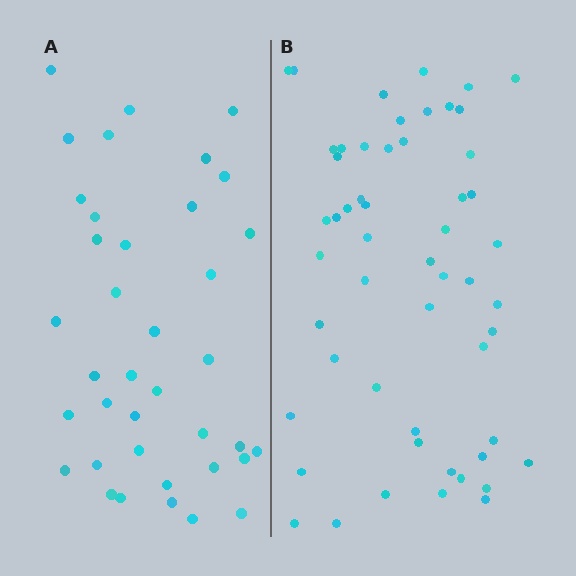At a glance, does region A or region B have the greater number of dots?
Region B (the right region) has more dots.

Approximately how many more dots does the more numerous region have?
Region B has approximately 15 more dots than region A.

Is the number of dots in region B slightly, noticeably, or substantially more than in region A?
Region B has noticeably more, but not dramatically so. The ratio is roughly 1.4 to 1.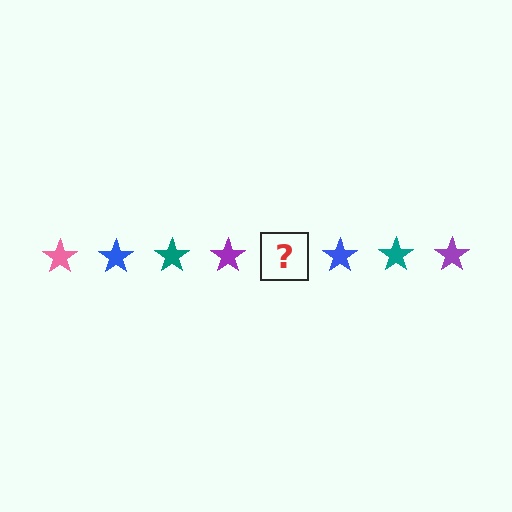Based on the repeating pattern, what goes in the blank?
The blank should be a pink star.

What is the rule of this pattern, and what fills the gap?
The rule is that the pattern cycles through pink, blue, teal, purple stars. The gap should be filled with a pink star.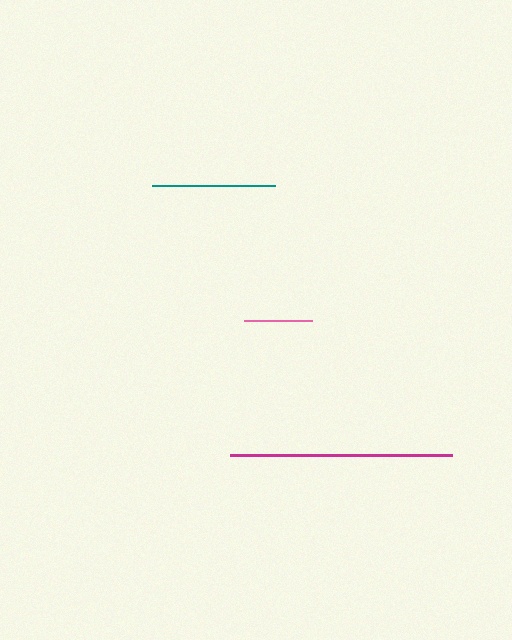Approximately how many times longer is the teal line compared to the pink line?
The teal line is approximately 1.8 times the length of the pink line.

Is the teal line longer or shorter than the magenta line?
The magenta line is longer than the teal line.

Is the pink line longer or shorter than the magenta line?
The magenta line is longer than the pink line.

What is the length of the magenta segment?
The magenta segment is approximately 223 pixels long.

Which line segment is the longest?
The magenta line is the longest at approximately 223 pixels.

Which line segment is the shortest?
The pink line is the shortest at approximately 68 pixels.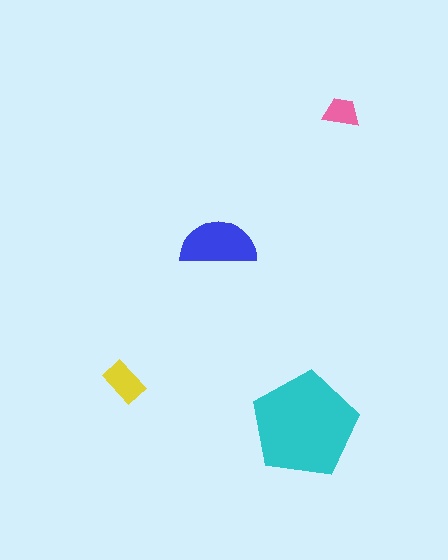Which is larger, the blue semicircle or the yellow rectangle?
The blue semicircle.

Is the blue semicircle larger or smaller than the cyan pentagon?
Smaller.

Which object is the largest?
The cyan pentagon.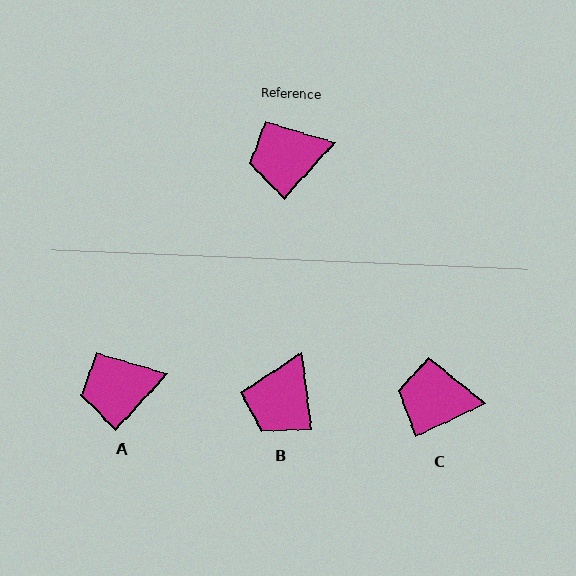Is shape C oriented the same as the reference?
No, it is off by about 23 degrees.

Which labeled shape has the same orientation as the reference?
A.